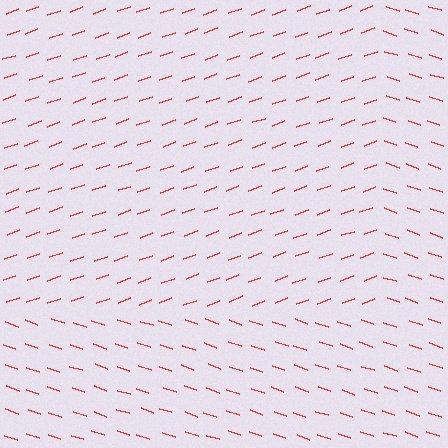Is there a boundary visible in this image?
Yes, there is a texture boundary formed by a change in line orientation.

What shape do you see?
I see a rectangle.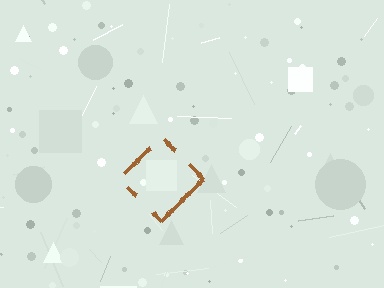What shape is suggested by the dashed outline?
The dashed outline suggests a diamond.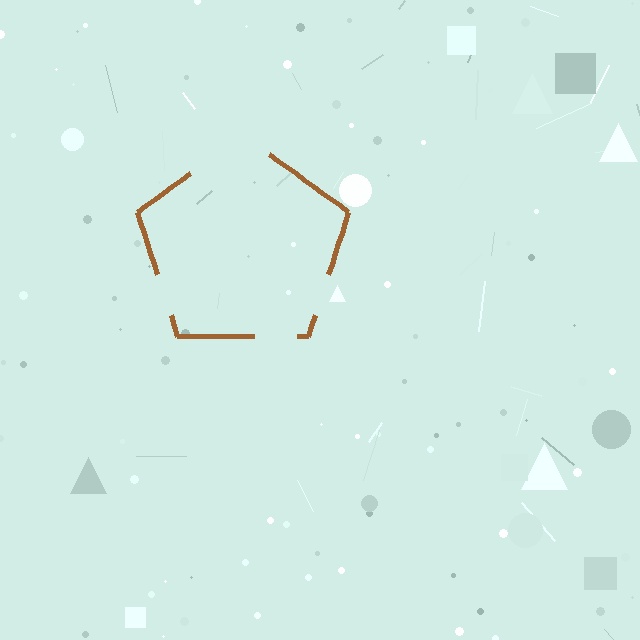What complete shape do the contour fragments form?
The contour fragments form a pentagon.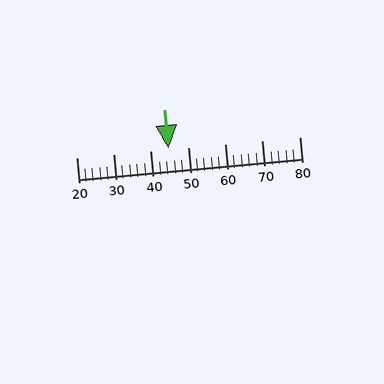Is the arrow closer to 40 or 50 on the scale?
The arrow is closer to 40.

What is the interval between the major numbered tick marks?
The major tick marks are spaced 10 units apart.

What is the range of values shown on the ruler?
The ruler shows values from 20 to 80.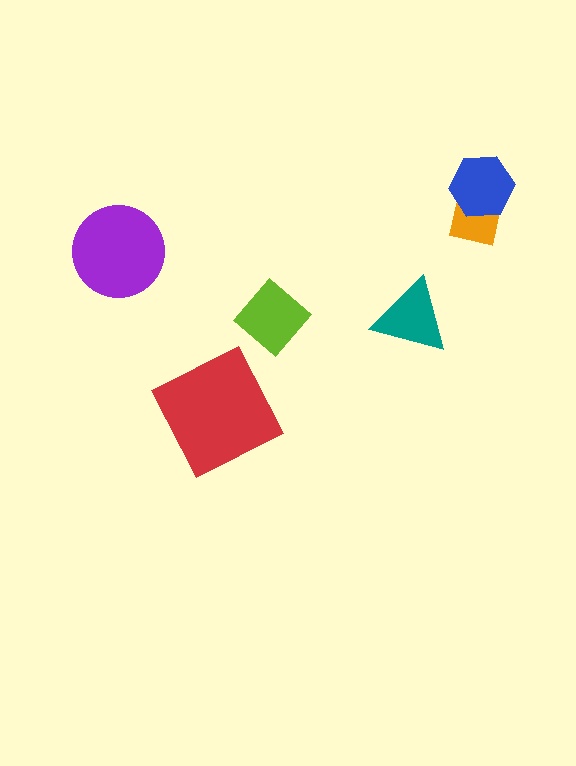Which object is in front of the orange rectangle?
The blue hexagon is in front of the orange rectangle.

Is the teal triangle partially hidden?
No, no other shape covers it.